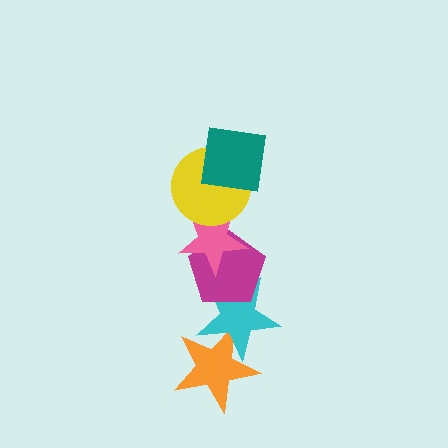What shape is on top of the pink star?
The yellow circle is on top of the pink star.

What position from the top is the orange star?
The orange star is 6th from the top.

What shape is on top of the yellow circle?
The teal square is on top of the yellow circle.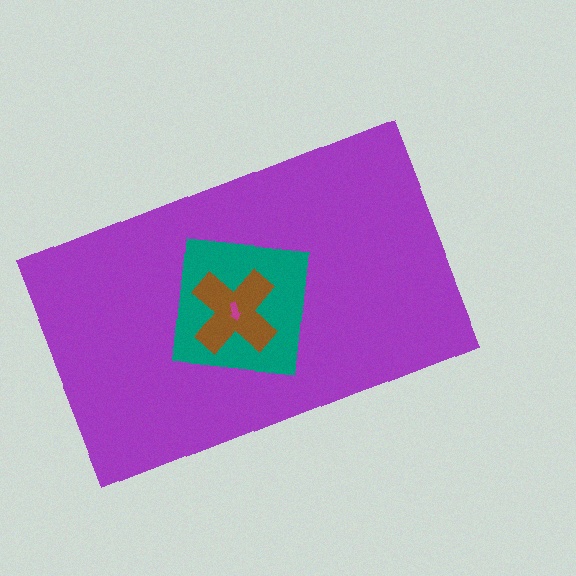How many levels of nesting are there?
4.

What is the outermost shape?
The purple rectangle.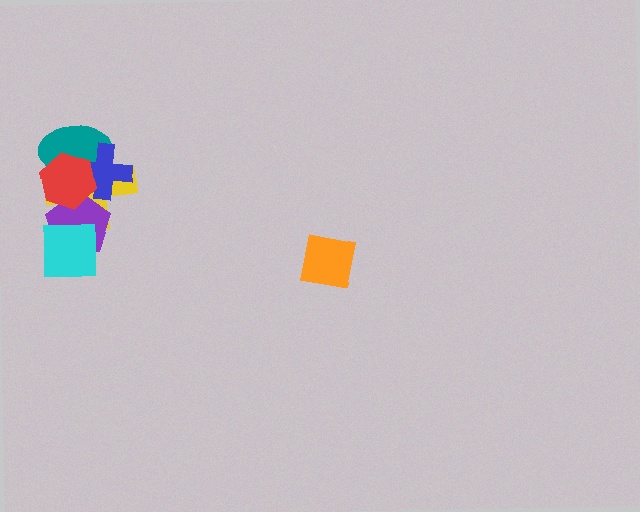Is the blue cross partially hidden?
Yes, it is partially covered by another shape.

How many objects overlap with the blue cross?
3 objects overlap with the blue cross.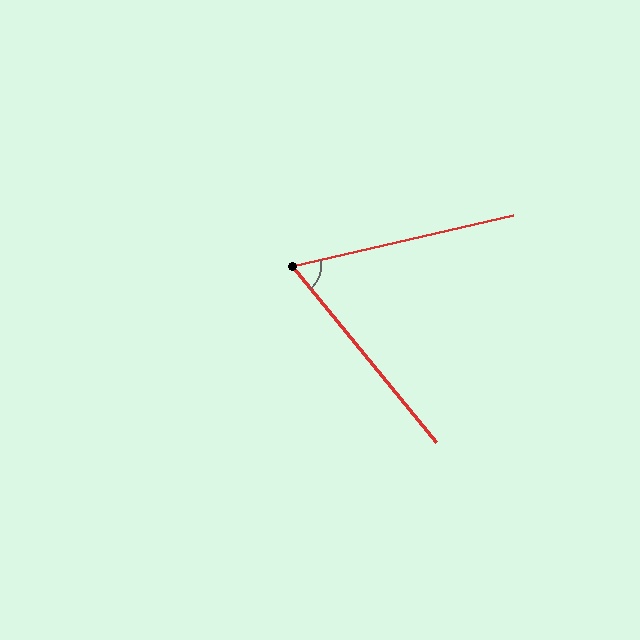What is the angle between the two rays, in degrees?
Approximately 64 degrees.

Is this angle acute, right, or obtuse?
It is acute.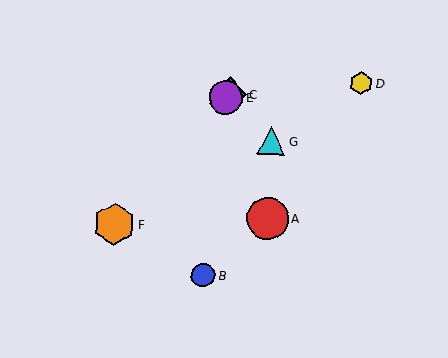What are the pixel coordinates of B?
Object B is at (203, 275).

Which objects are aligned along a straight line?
Objects C, E, F are aligned along a straight line.